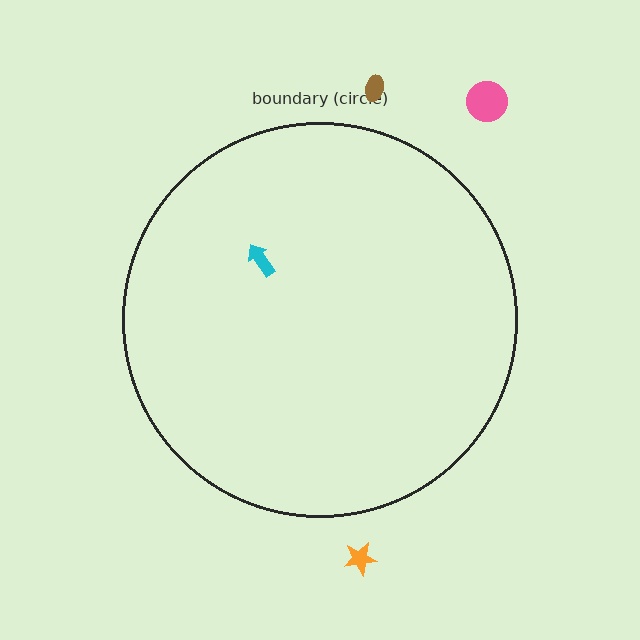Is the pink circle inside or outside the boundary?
Outside.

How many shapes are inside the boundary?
1 inside, 3 outside.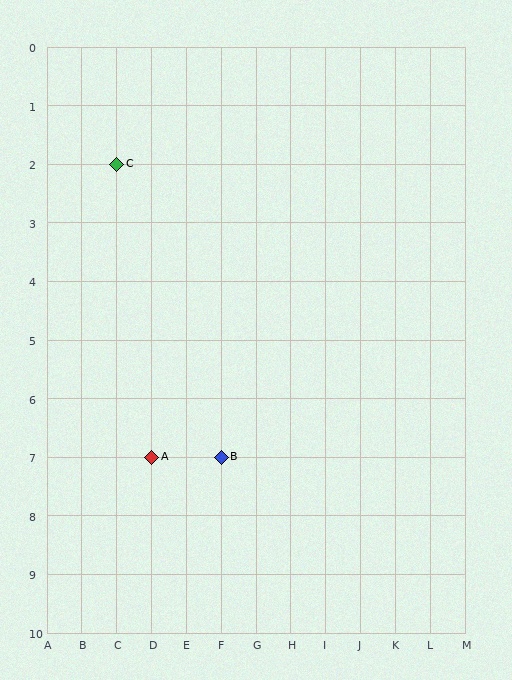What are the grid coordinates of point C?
Point C is at grid coordinates (C, 2).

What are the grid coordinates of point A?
Point A is at grid coordinates (D, 7).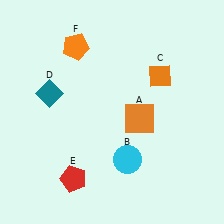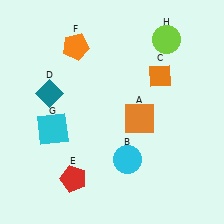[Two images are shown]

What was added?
A cyan square (G), a lime circle (H) were added in Image 2.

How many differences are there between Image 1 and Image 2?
There are 2 differences between the two images.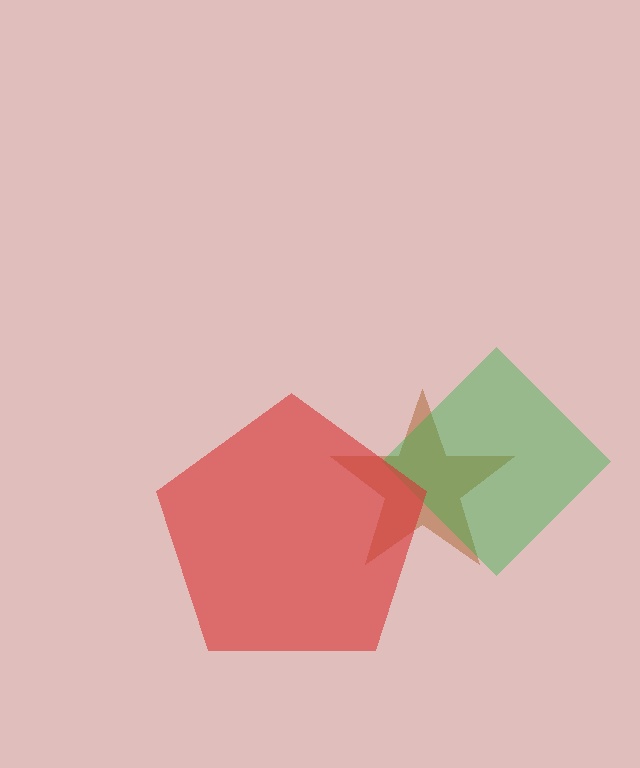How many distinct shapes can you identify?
There are 3 distinct shapes: a brown star, a green diamond, a red pentagon.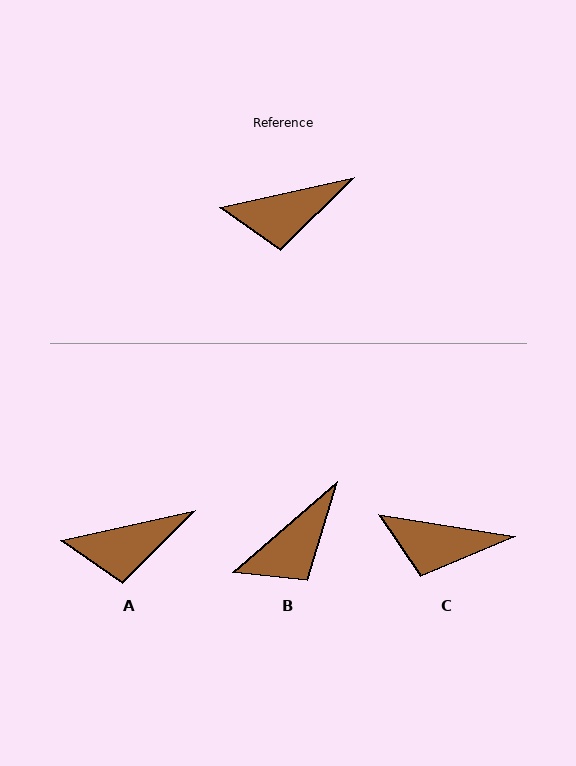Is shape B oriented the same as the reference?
No, it is off by about 29 degrees.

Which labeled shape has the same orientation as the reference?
A.